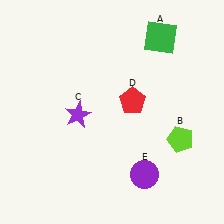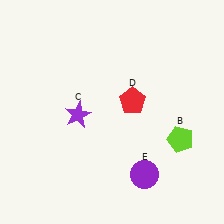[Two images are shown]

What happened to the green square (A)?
The green square (A) was removed in Image 2. It was in the top-right area of Image 1.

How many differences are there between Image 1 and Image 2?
There is 1 difference between the two images.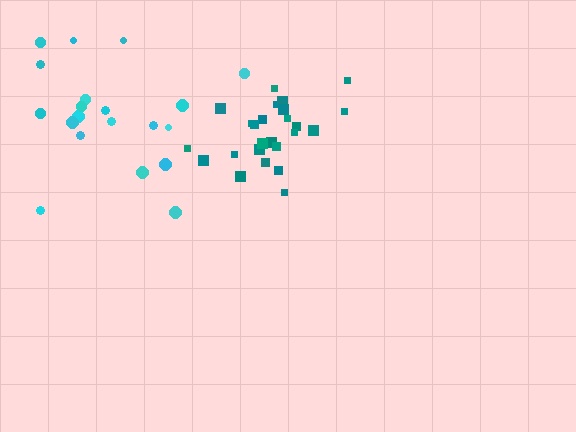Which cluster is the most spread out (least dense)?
Cyan.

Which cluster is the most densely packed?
Teal.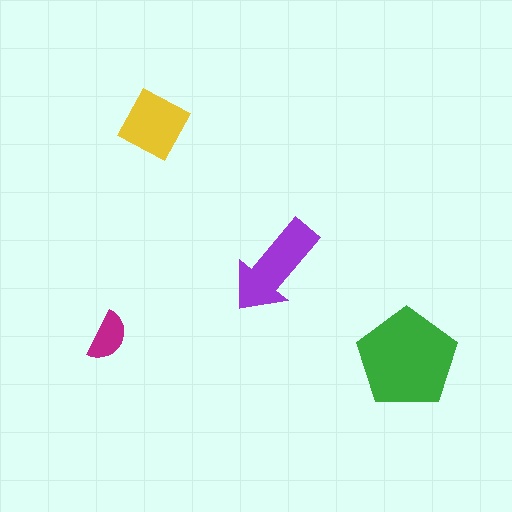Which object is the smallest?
The magenta semicircle.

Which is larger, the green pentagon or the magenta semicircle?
The green pentagon.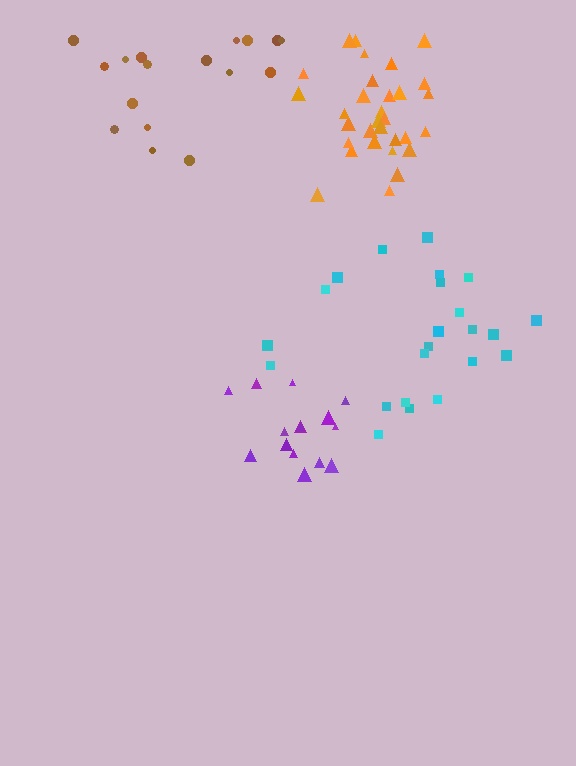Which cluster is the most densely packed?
Orange.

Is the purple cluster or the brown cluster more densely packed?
Purple.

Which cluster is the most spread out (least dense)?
Brown.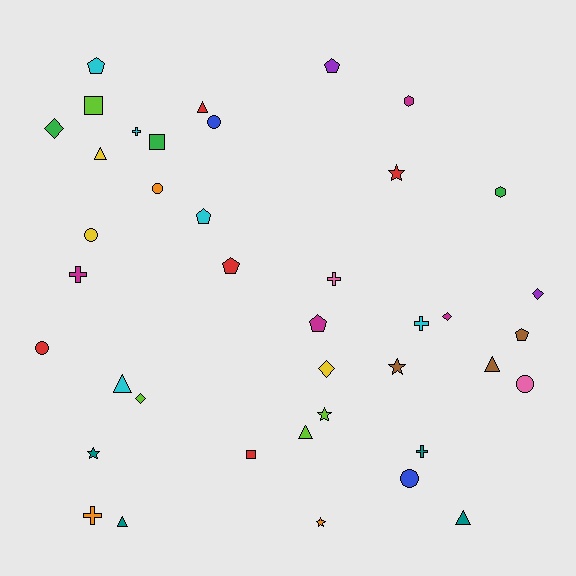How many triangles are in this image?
There are 7 triangles.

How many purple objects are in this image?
There are 2 purple objects.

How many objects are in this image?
There are 40 objects.